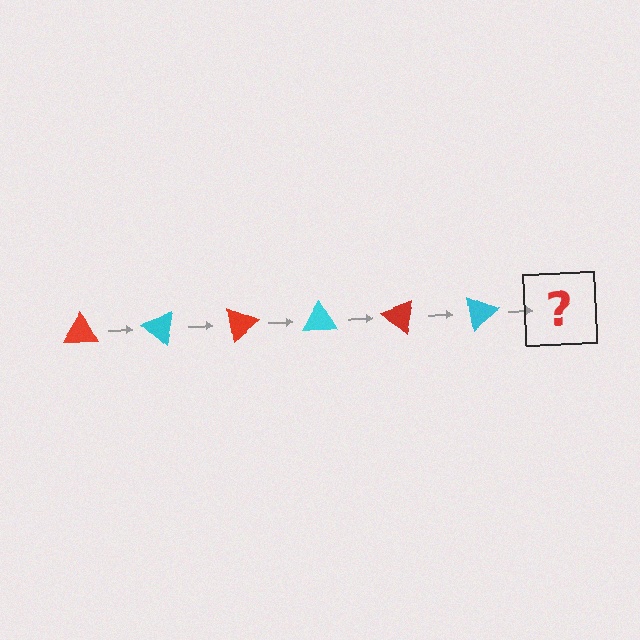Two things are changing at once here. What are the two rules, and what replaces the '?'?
The two rules are that it rotates 40 degrees each step and the color cycles through red and cyan. The '?' should be a red triangle, rotated 240 degrees from the start.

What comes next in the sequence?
The next element should be a red triangle, rotated 240 degrees from the start.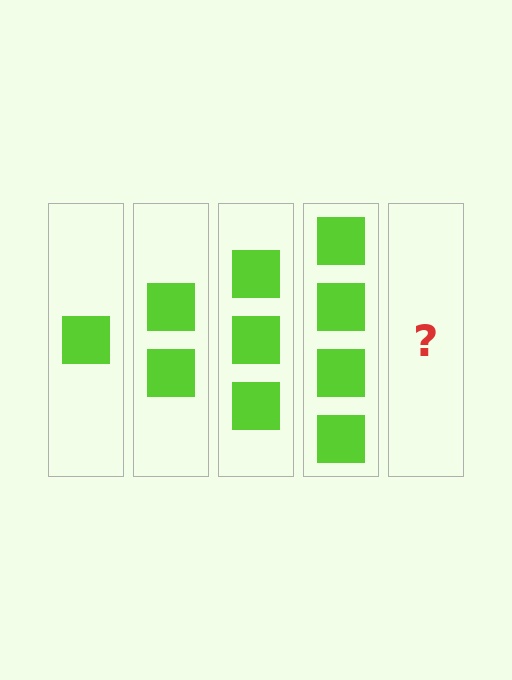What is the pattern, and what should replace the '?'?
The pattern is that each step adds one more square. The '?' should be 5 squares.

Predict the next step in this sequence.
The next step is 5 squares.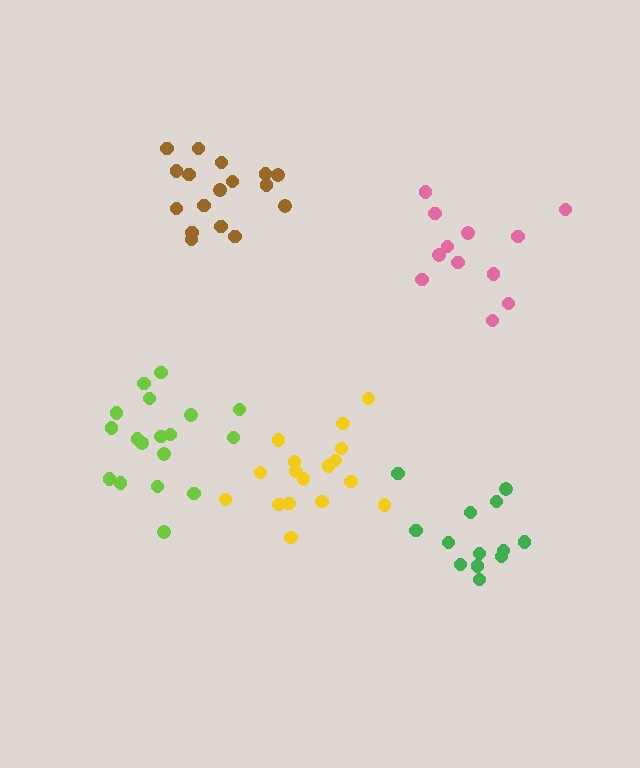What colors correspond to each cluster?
The clusters are colored: pink, brown, yellow, lime, green.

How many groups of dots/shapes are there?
There are 5 groups.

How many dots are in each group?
Group 1: 12 dots, Group 2: 18 dots, Group 3: 17 dots, Group 4: 18 dots, Group 5: 13 dots (78 total).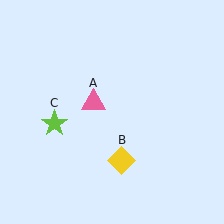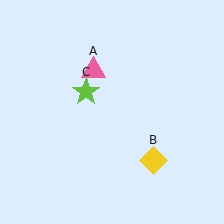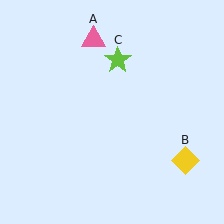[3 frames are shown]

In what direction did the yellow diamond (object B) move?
The yellow diamond (object B) moved right.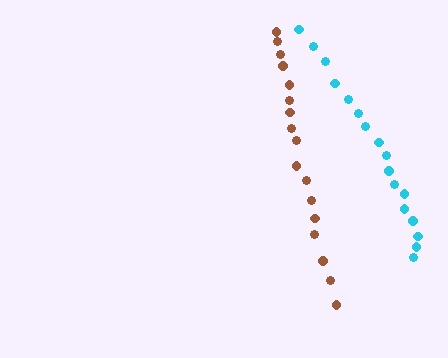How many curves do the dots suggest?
There are 2 distinct paths.